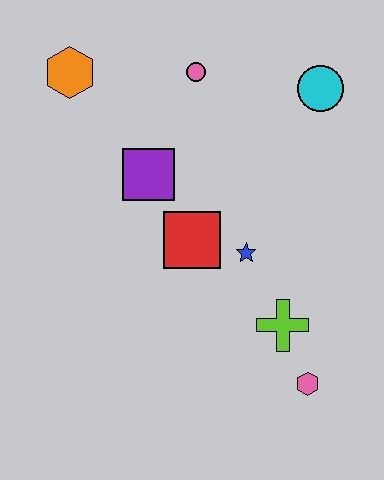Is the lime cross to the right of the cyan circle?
No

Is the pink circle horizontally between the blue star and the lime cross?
No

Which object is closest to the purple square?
The red square is closest to the purple square.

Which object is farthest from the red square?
The orange hexagon is farthest from the red square.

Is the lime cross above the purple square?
No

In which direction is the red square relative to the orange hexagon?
The red square is below the orange hexagon.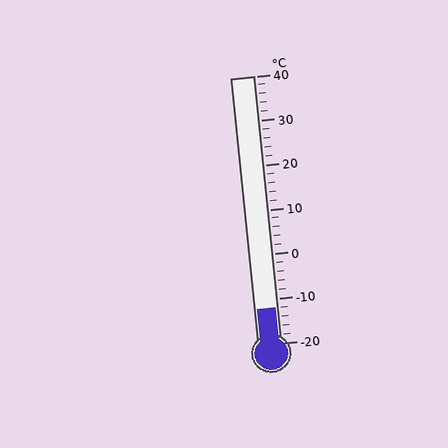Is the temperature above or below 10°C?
The temperature is below 10°C.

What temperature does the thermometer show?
The thermometer shows approximately -12°C.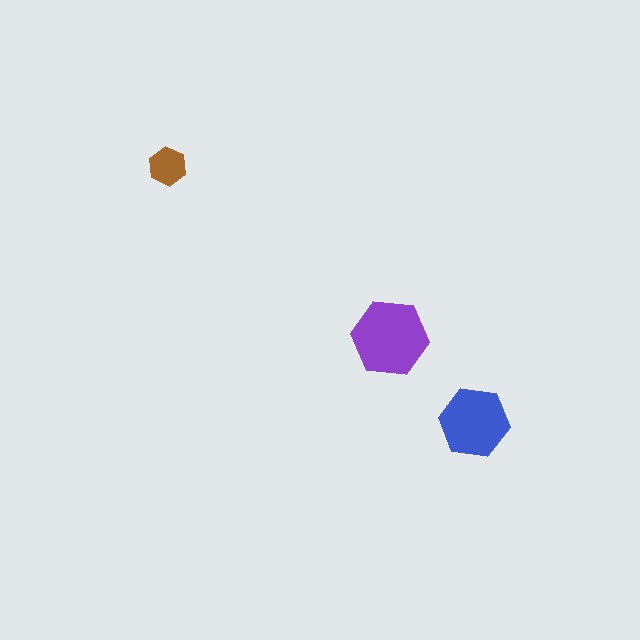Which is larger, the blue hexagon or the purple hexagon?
The purple one.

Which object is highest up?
The brown hexagon is topmost.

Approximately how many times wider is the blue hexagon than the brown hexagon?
About 2 times wider.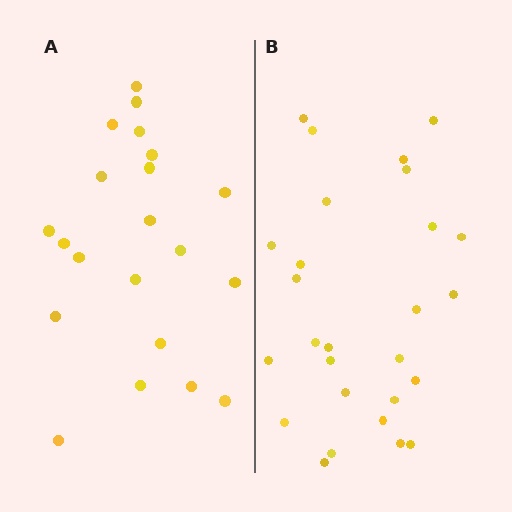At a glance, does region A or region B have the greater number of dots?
Region B (the right region) has more dots.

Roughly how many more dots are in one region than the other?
Region B has about 6 more dots than region A.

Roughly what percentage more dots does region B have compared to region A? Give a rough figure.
About 30% more.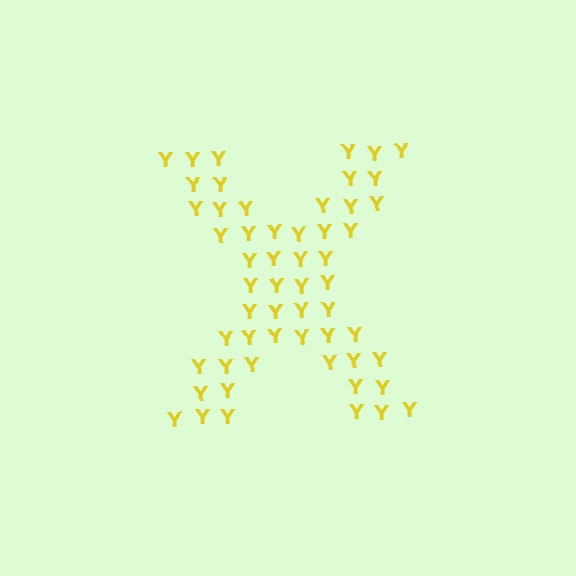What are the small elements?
The small elements are letter Y's.